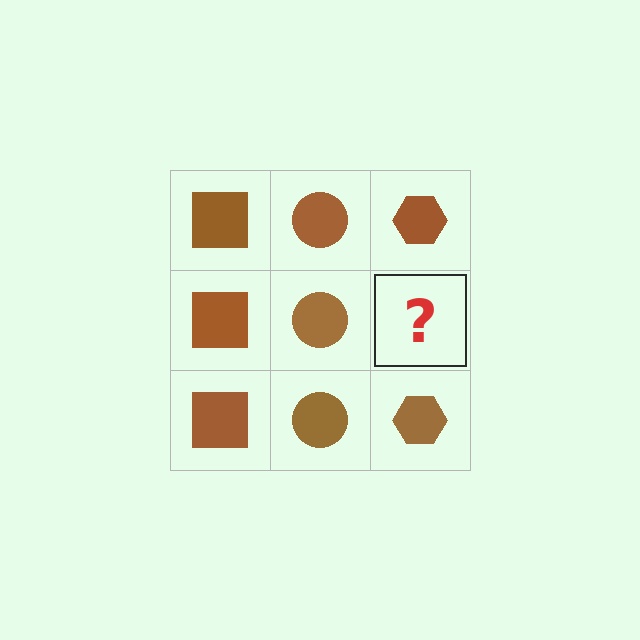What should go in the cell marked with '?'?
The missing cell should contain a brown hexagon.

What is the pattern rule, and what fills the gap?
The rule is that each column has a consistent shape. The gap should be filled with a brown hexagon.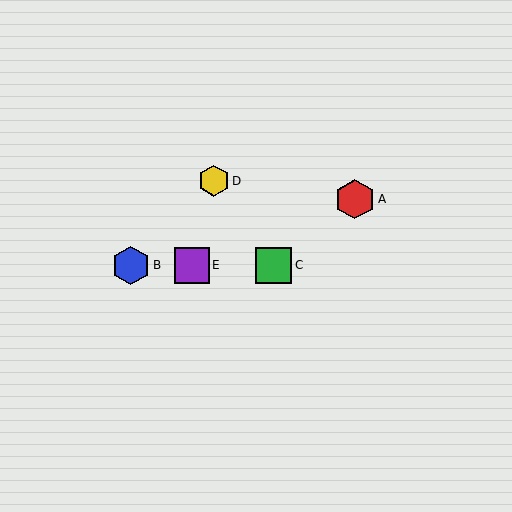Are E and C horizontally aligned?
Yes, both are at y≈265.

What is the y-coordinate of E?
Object E is at y≈265.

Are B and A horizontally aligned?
No, B is at y≈265 and A is at y≈199.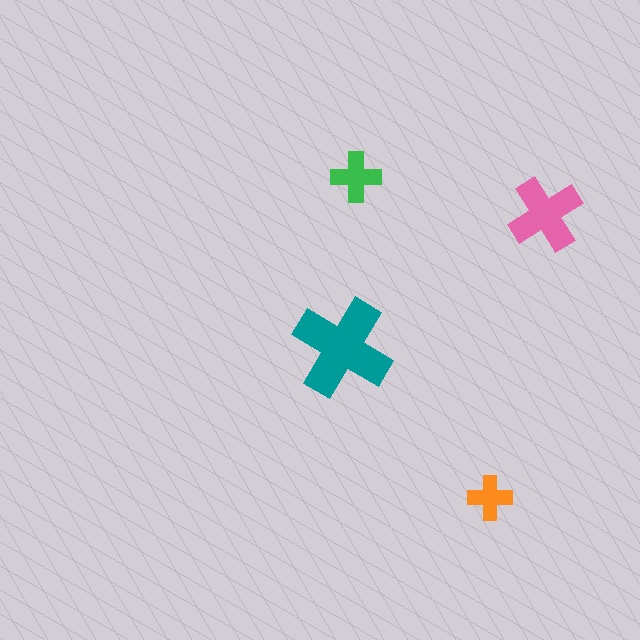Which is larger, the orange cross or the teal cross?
The teal one.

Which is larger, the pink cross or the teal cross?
The teal one.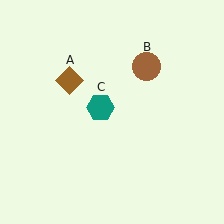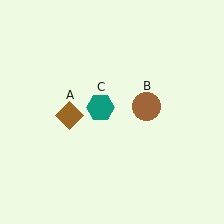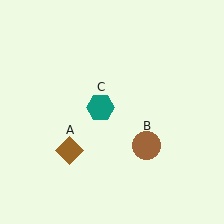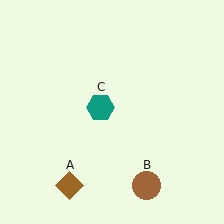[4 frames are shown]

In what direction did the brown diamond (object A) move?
The brown diamond (object A) moved down.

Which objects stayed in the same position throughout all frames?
Teal hexagon (object C) remained stationary.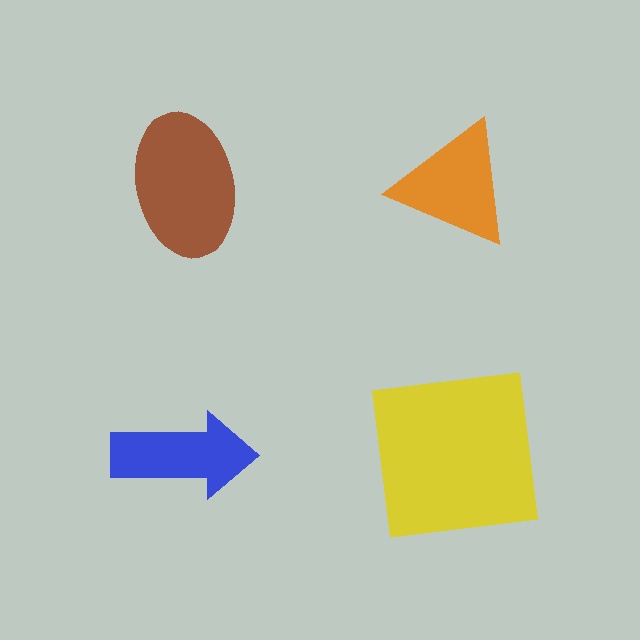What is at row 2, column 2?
A yellow square.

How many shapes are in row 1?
2 shapes.